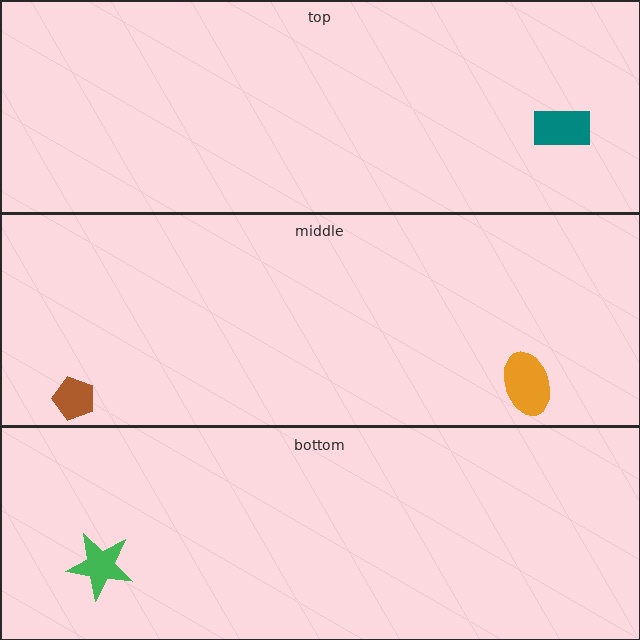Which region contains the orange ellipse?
The middle region.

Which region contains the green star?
The bottom region.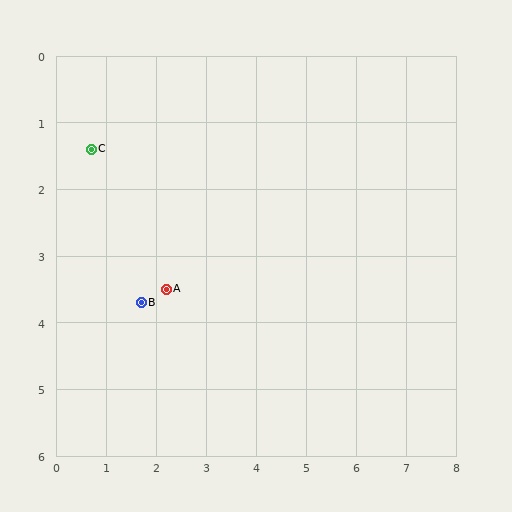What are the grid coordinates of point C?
Point C is at approximately (0.7, 1.4).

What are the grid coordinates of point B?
Point B is at approximately (1.7, 3.7).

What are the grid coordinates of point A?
Point A is at approximately (2.2, 3.5).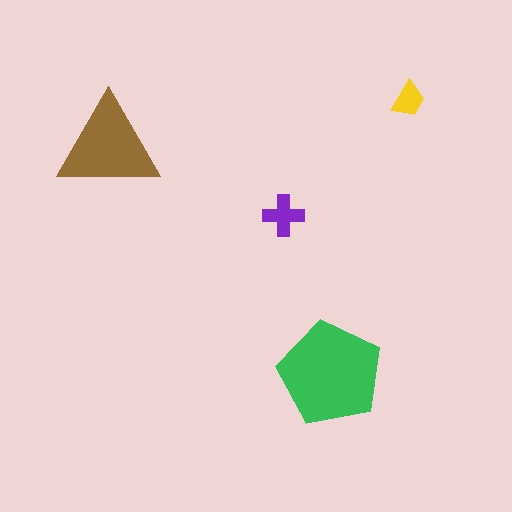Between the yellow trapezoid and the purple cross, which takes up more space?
The purple cross.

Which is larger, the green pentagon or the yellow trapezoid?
The green pentagon.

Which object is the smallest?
The yellow trapezoid.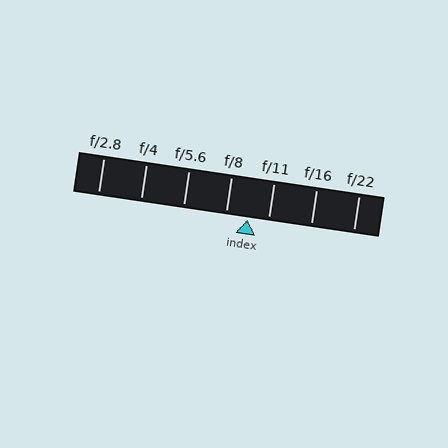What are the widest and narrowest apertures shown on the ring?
The widest aperture shown is f/2.8 and the narrowest is f/22.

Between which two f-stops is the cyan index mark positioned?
The index mark is between f/8 and f/11.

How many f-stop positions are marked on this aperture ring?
There are 7 f-stop positions marked.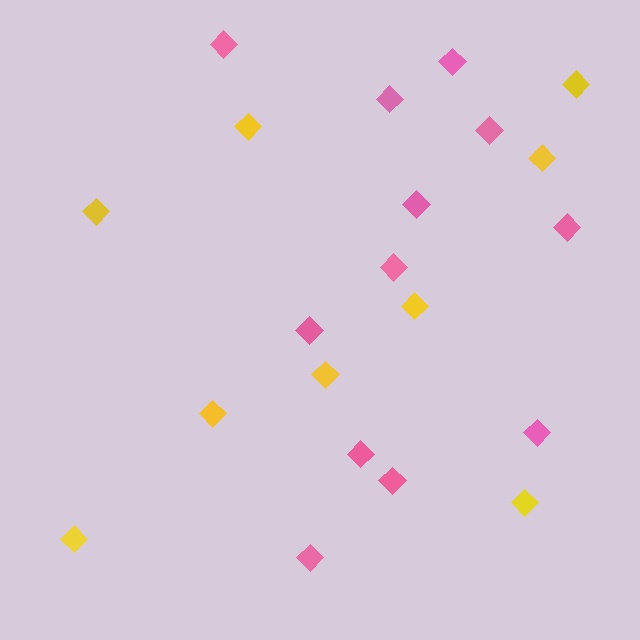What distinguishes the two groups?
There are 2 groups: one group of pink diamonds (12) and one group of yellow diamonds (9).